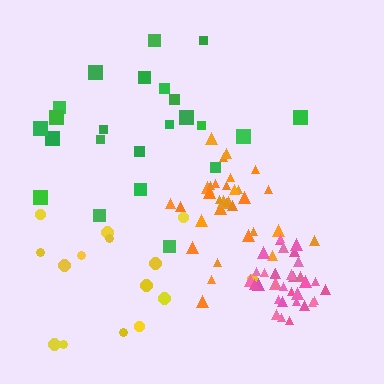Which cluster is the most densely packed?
Pink.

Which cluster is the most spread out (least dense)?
Yellow.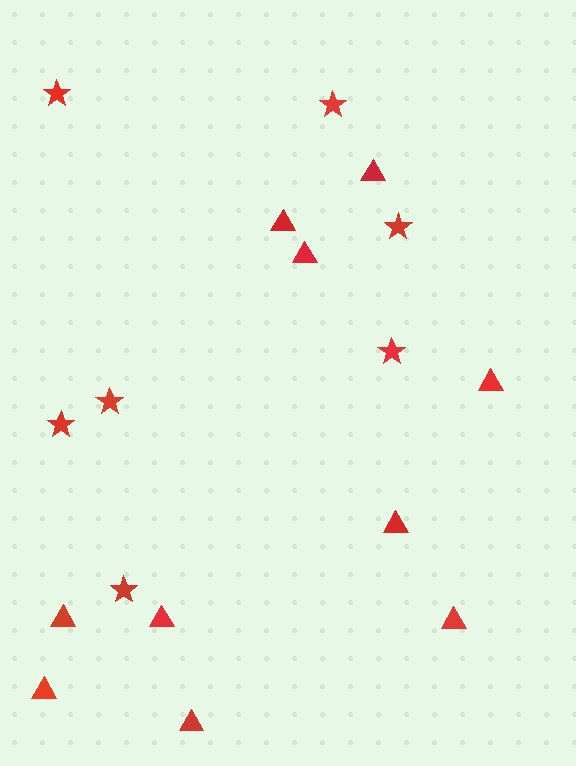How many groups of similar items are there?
There are 2 groups: one group of triangles (10) and one group of stars (7).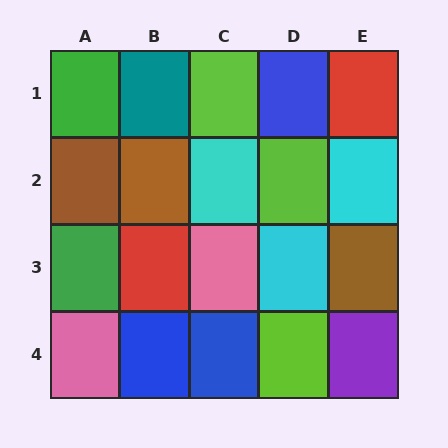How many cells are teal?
1 cell is teal.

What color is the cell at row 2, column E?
Cyan.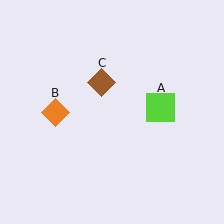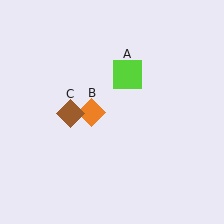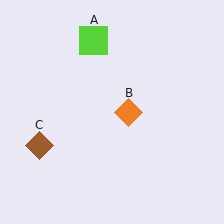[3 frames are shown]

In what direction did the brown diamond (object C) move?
The brown diamond (object C) moved down and to the left.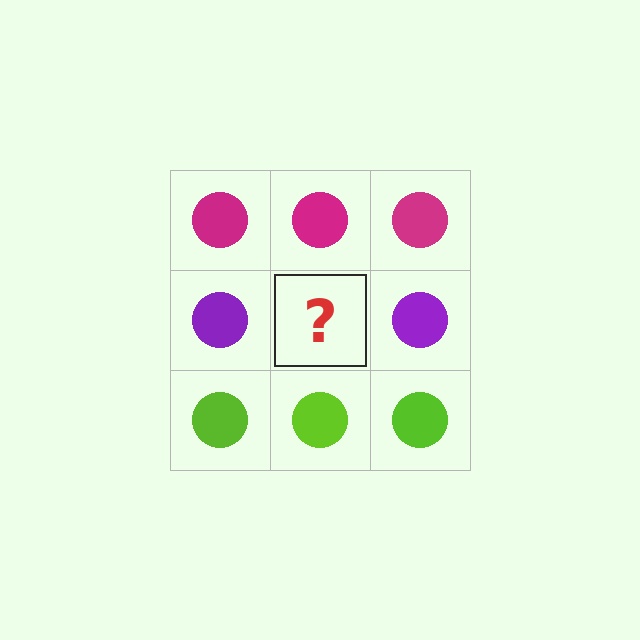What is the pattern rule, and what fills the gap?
The rule is that each row has a consistent color. The gap should be filled with a purple circle.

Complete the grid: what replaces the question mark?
The question mark should be replaced with a purple circle.